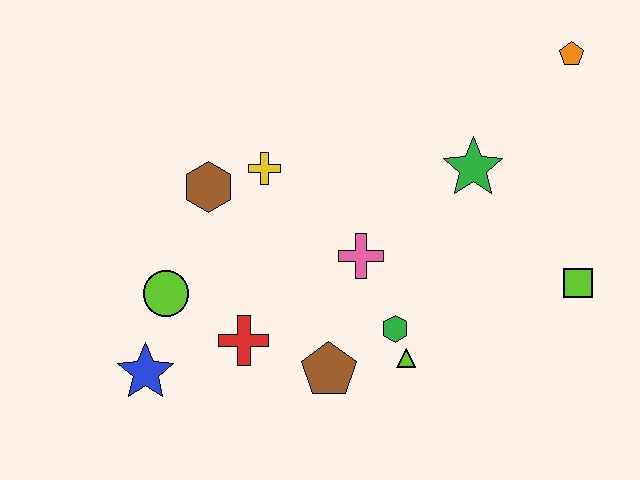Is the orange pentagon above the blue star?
Yes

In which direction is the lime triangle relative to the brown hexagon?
The lime triangle is to the right of the brown hexagon.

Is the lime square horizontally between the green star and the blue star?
No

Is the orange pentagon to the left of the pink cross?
No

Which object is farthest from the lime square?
The blue star is farthest from the lime square.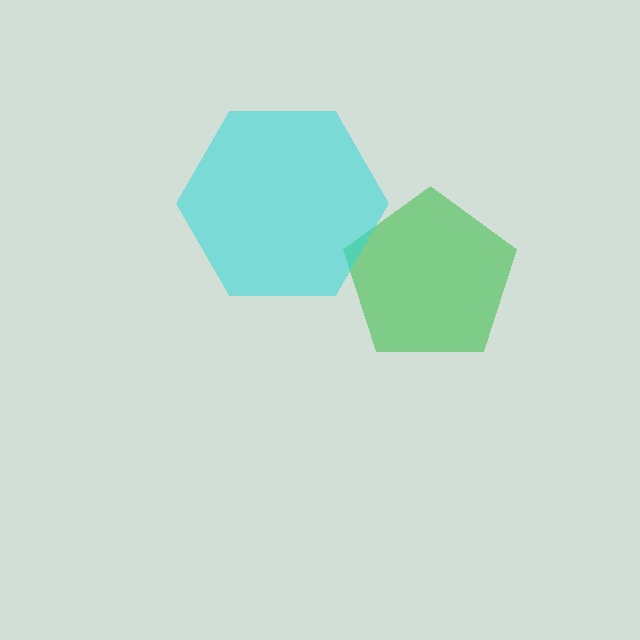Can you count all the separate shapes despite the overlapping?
Yes, there are 2 separate shapes.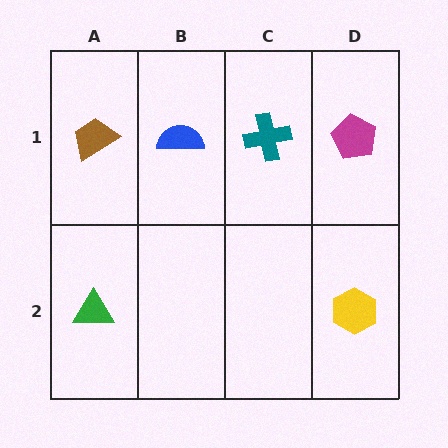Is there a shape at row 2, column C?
No, that cell is empty.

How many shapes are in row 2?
2 shapes.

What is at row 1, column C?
A teal cross.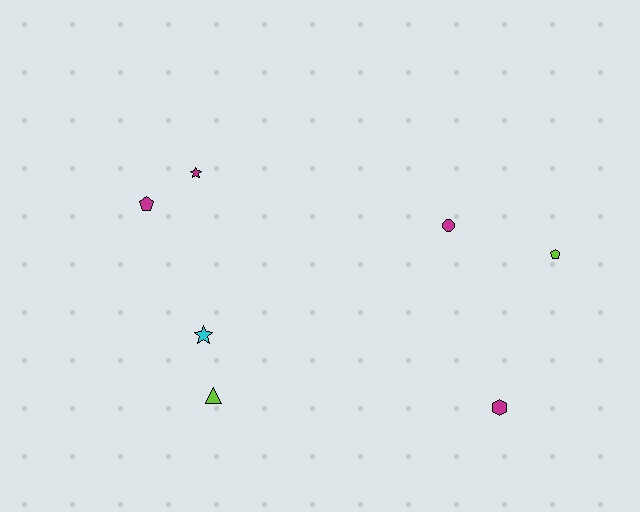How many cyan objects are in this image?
There is 1 cyan object.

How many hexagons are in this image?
There is 1 hexagon.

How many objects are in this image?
There are 7 objects.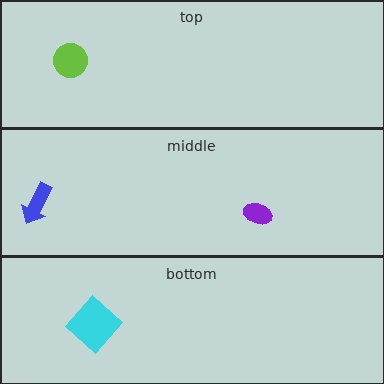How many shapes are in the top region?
1.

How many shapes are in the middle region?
2.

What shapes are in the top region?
The lime circle.